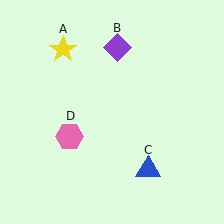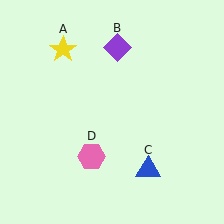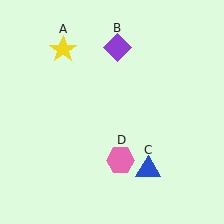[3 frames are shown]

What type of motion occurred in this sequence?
The pink hexagon (object D) rotated counterclockwise around the center of the scene.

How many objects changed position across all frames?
1 object changed position: pink hexagon (object D).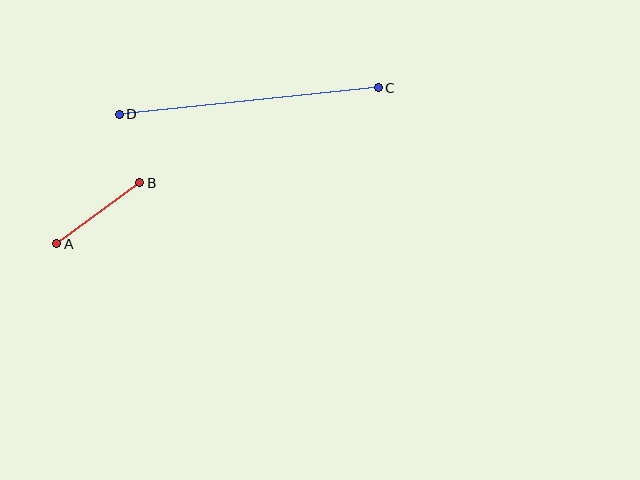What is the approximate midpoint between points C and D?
The midpoint is at approximately (249, 101) pixels.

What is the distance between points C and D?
The distance is approximately 261 pixels.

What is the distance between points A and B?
The distance is approximately 103 pixels.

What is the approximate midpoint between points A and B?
The midpoint is at approximately (98, 213) pixels.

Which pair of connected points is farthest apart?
Points C and D are farthest apart.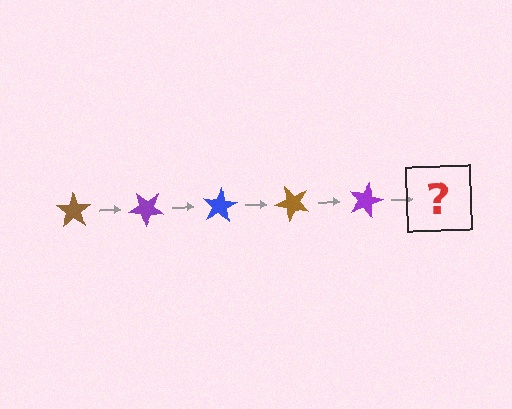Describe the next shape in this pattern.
It should be a blue star, rotated 200 degrees from the start.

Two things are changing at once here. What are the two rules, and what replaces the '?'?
The two rules are that it rotates 40 degrees each step and the color cycles through brown, purple, and blue. The '?' should be a blue star, rotated 200 degrees from the start.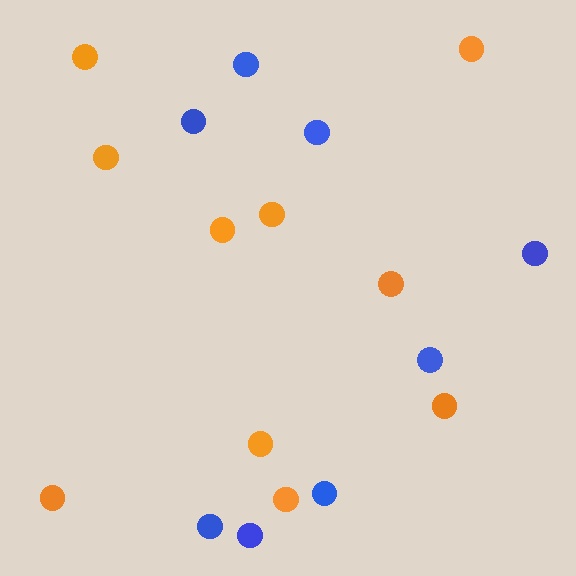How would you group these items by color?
There are 2 groups: one group of blue circles (8) and one group of orange circles (10).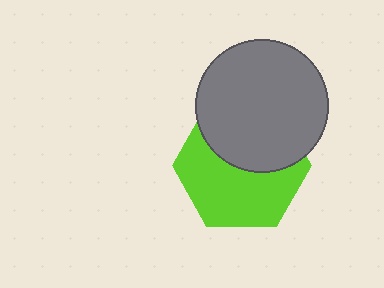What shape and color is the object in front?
The object in front is a gray circle.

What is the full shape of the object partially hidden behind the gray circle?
The partially hidden object is a lime hexagon.